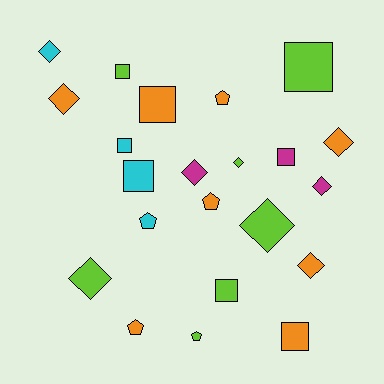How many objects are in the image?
There are 22 objects.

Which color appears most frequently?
Orange, with 8 objects.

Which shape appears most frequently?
Diamond, with 9 objects.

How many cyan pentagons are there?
There is 1 cyan pentagon.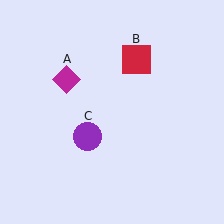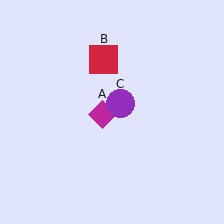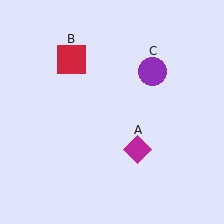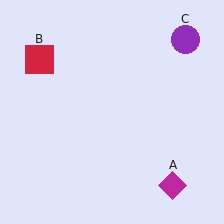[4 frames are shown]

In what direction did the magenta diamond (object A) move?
The magenta diamond (object A) moved down and to the right.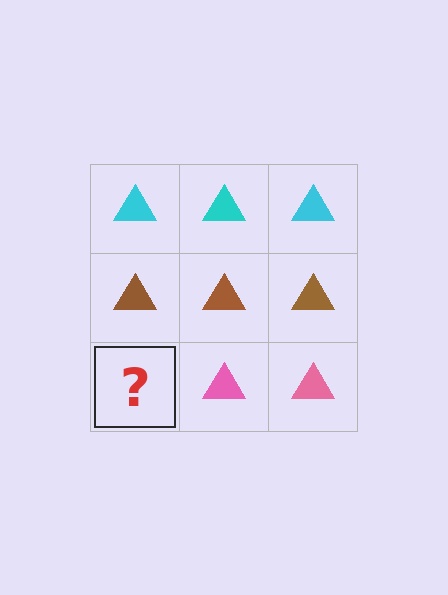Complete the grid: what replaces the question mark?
The question mark should be replaced with a pink triangle.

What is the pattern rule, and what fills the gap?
The rule is that each row has a consistent color. The gap should be filled with a pink triangle.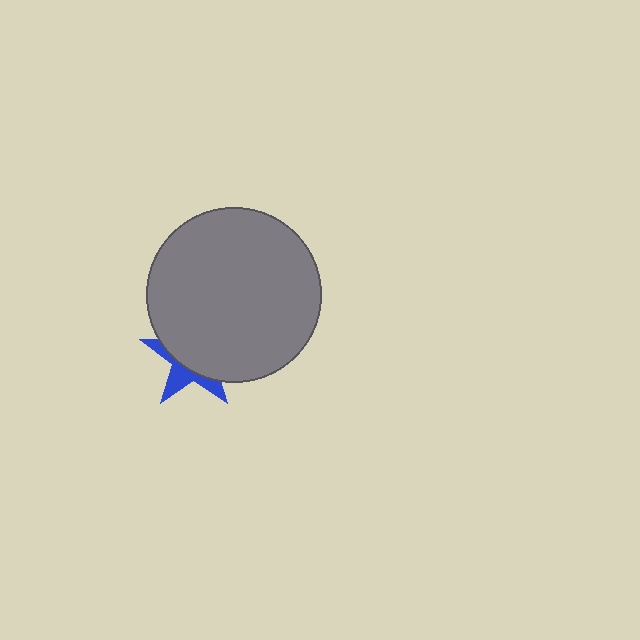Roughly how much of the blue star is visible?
A small part of it is visible (roughly 34%).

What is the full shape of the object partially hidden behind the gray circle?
The partially hidden object is a blue star.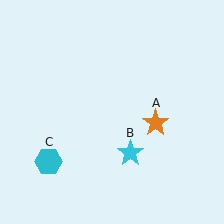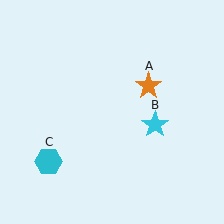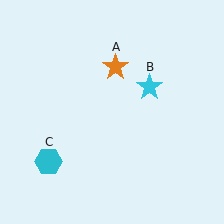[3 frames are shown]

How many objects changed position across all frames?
2 objects changed position: orange star (object A), cyan star (object B).